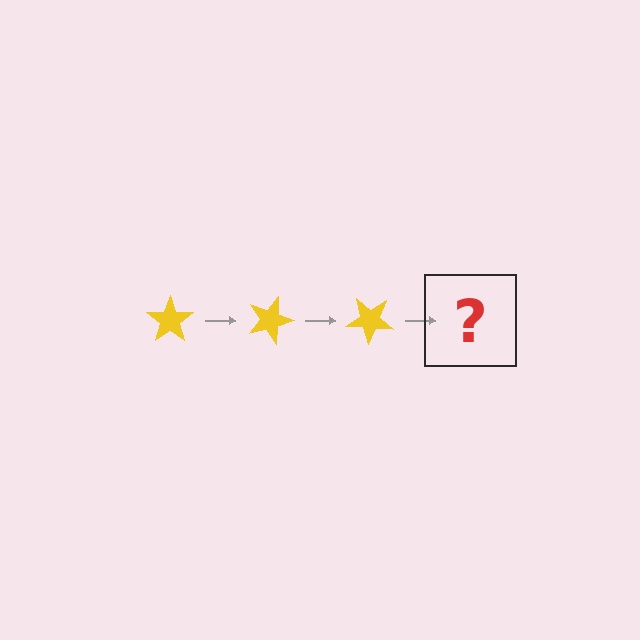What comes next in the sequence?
The next element should be a yellow star rotated 60 degrees.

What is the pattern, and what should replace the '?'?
The pattern is that the star rotates 20 degrees each step. The '?' should be a yellow star rotated 60 degrees.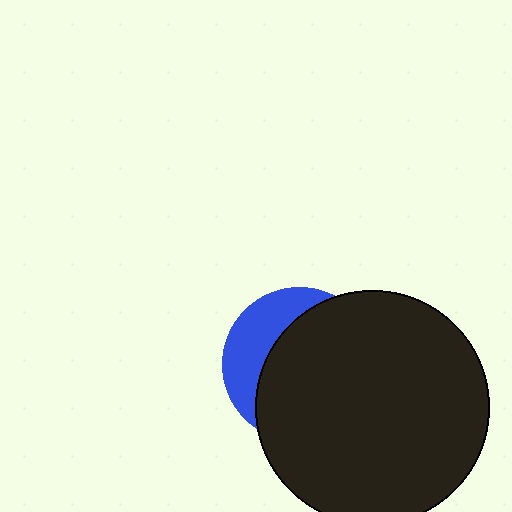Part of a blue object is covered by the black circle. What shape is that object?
It is a circle.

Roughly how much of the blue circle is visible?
A small part of it is visible (roughly 31%).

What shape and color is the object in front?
The object in front is a black circle.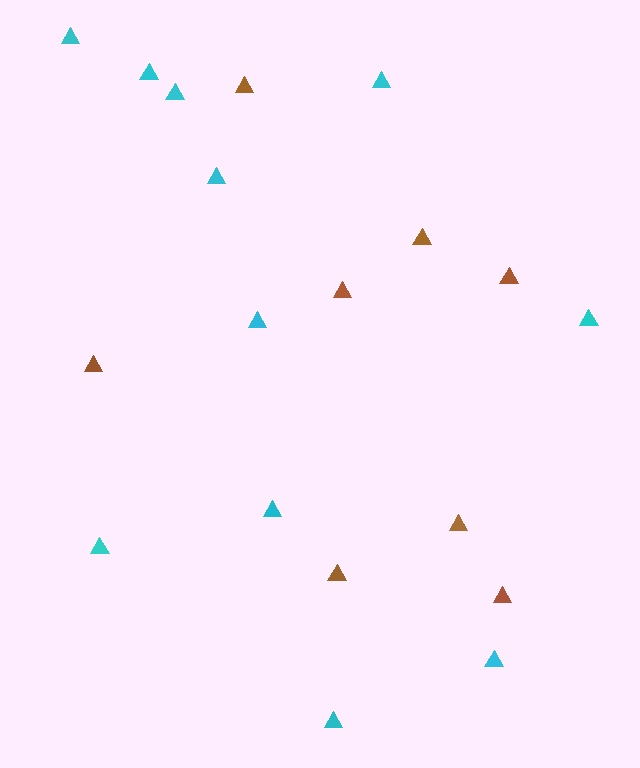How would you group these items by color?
There are 2 groups: one group of cyan triangles (11) and one group of brown triangles (8).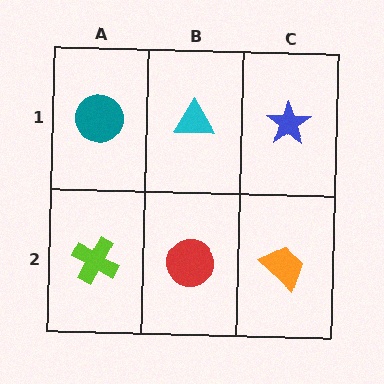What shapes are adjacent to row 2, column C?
A blue star (row 1, column C), a red circle (row 2, column B).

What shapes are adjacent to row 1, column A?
A lime cross (row 2, column A), a cyan triangle (row 1, column B).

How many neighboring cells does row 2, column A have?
2.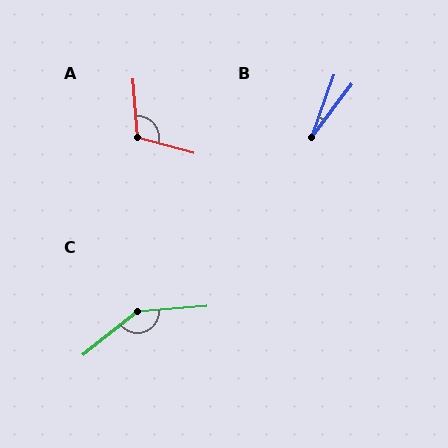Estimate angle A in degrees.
Approximately 110 degrees.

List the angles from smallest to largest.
B (18°), A (110°), C (145°).